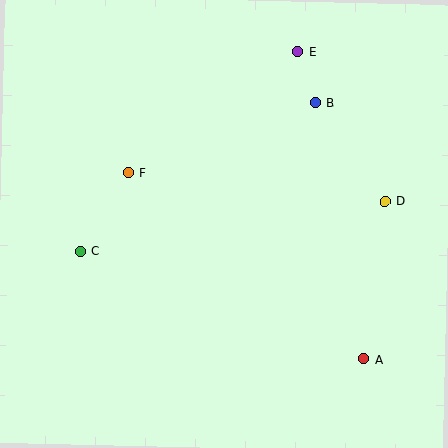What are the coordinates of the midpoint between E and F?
The midpoint between E and F is at (213, 112).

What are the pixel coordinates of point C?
Point C is at (81, 251).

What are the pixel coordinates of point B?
Point B is at (315, 103).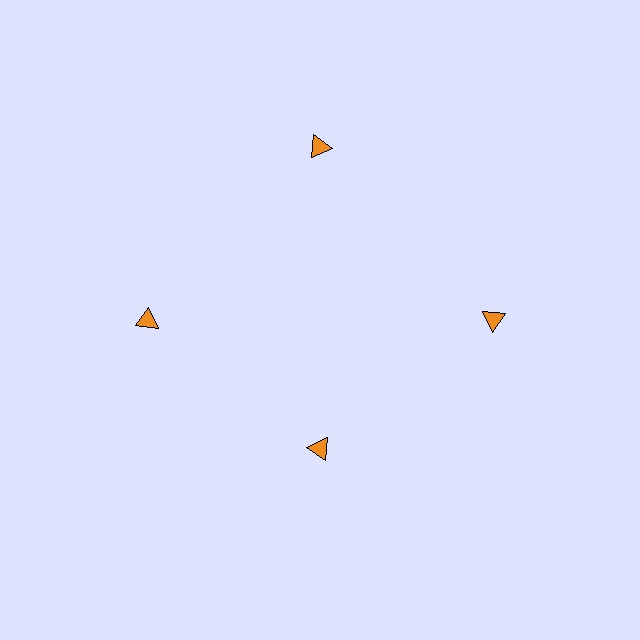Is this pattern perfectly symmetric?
No. The 4 orange triangles are arranged in a ring, but one element near the 6 o'clock position is pulled inward toward the center, breaking the 4-fold rotational symmetry.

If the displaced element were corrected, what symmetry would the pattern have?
It would have 4-fold rotational symmetry — the pattern would map onto itself every 90 degrees.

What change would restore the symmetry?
The symmetry would be restored by moving it outward, back onto the ring so that all 4 triangles sit at equal angles and equal distance from the center.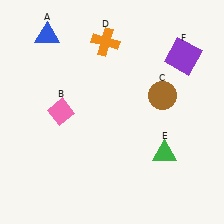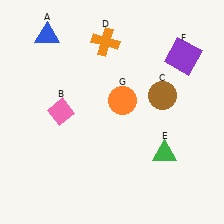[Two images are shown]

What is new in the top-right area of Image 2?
An orange circle (G) was added in the top-right area of Image 2.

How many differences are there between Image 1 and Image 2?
There is 1 difference between the two images.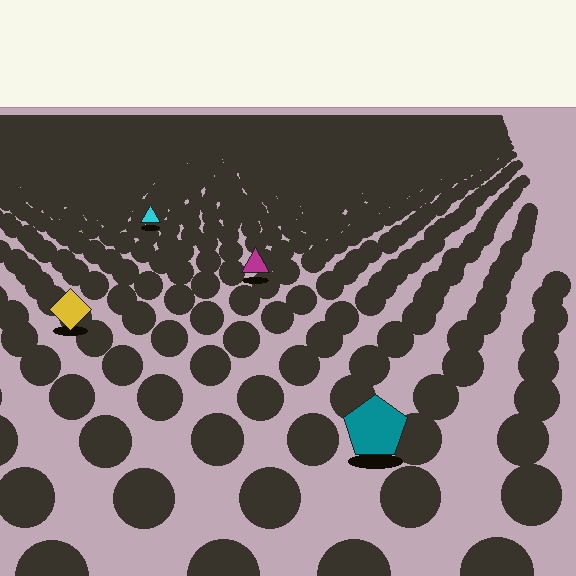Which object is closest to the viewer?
The teal pentagon is closest. The texture marks near it are larger and more spread out.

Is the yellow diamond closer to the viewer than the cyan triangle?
Yes. The yellow diamond is closer — you can tell from the texture gradient: the ground texture is coarser near it.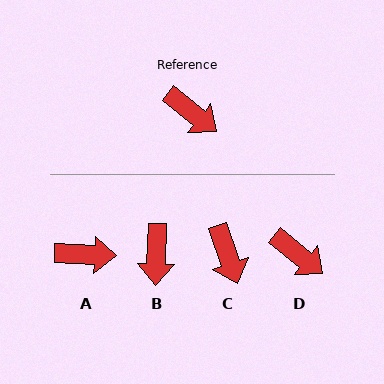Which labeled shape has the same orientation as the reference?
D.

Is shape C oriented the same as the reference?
No, it is off by about 32 degrees.